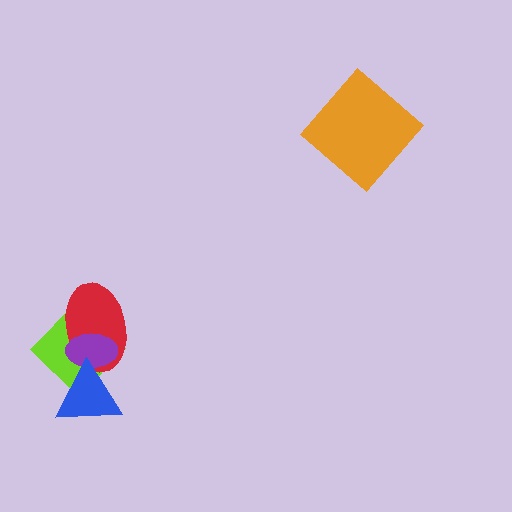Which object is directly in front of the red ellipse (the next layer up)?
The purple ellipse is directly in front of the red ellipse.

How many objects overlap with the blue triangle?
3 objects overlap with the blue triangle.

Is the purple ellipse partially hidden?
Yes, it is partially covered by another shape.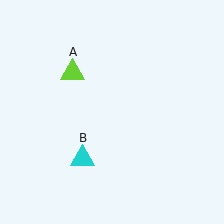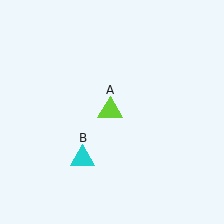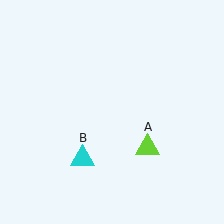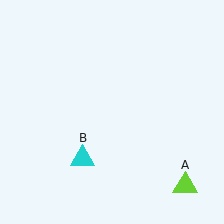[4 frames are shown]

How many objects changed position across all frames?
1 object changed position: lime triangle (object A).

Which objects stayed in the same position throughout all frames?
Cyan triangle (object B) remained stationary.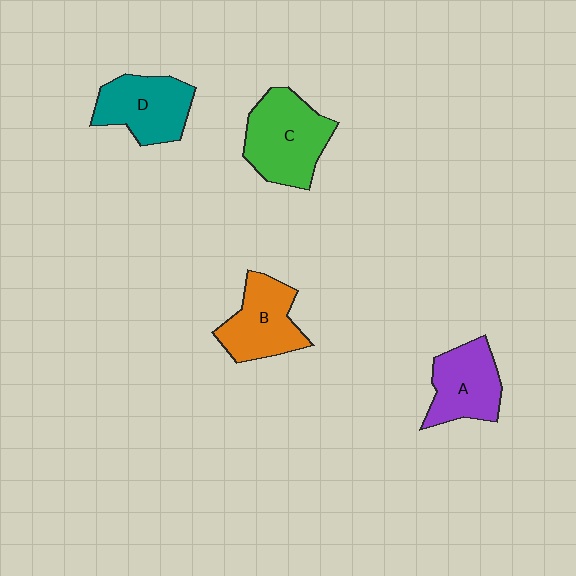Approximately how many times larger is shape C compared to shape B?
Approximately 1.2 times.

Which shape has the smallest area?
Shape A (purple).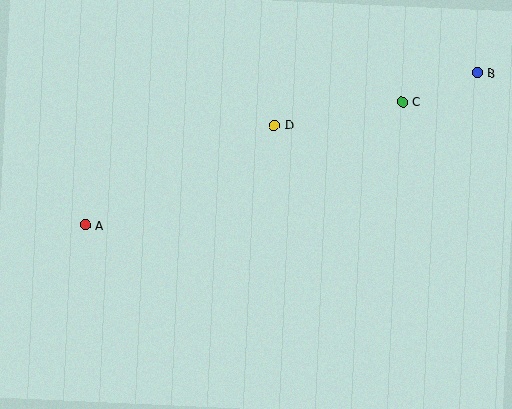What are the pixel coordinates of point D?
Point D is at (274, 125).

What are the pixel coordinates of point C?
Point C is at (402, 102).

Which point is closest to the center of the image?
Point D at (274, 125) is closest to the center.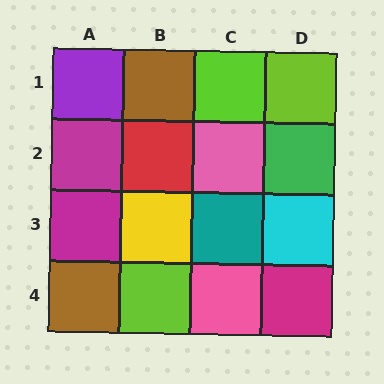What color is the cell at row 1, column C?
Lime.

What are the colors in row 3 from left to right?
Magenta, yellow, teal, cyan.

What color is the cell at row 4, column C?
Pink.